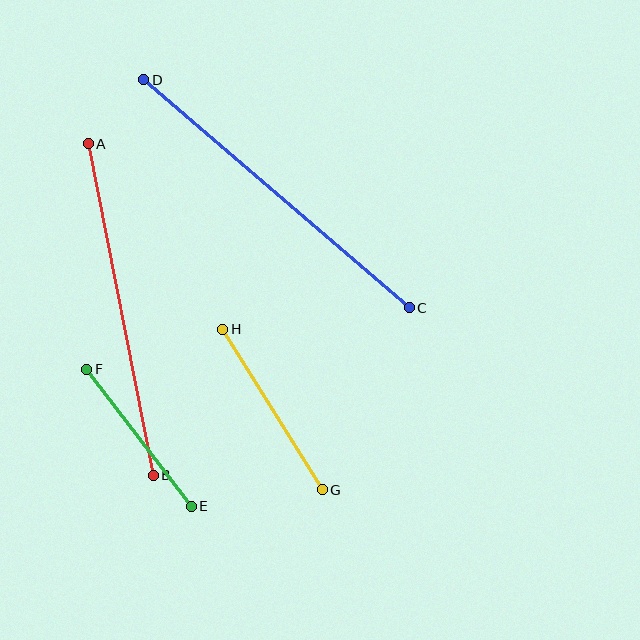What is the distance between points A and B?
The distance is approximately 338 pixels.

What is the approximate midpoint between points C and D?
The midpoint is at approximately (277, 194) pixels.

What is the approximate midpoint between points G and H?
The midpoint is at approximately (272, 409) pixels.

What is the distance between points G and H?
The distance is approximately 189 pixels.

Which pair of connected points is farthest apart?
Points C and D are farthest apart.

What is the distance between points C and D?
The distance is approximately 350 pixels.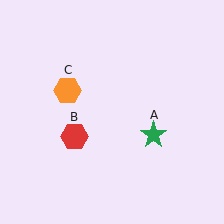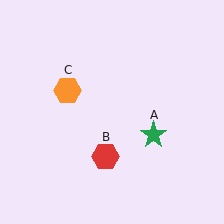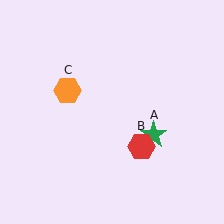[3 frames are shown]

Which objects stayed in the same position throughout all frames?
Green star (object A) and orange hexagon (object C) remained stationary.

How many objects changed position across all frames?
1 object changed position: red hexagon (object B).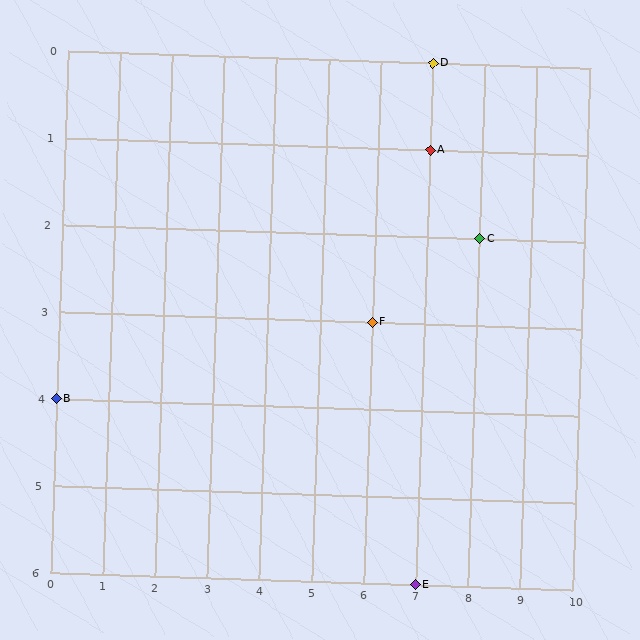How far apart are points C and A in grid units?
Points C and A are 1 column and 1 row apart (about 1.4 grid units diagonally).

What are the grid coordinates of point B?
Point B is at grid coordinates (0, 4).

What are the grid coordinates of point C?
Point C is at grid coordinates (8, 2).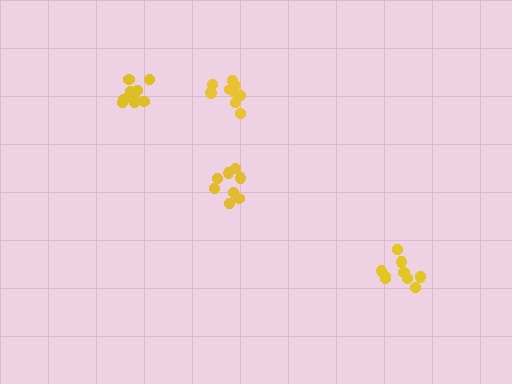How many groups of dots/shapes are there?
There are 4 groups.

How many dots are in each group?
Group 1: 10 dots, Group 2: 10 dots, Group 3: 8 dots, Group 4: 9 dots (37 total).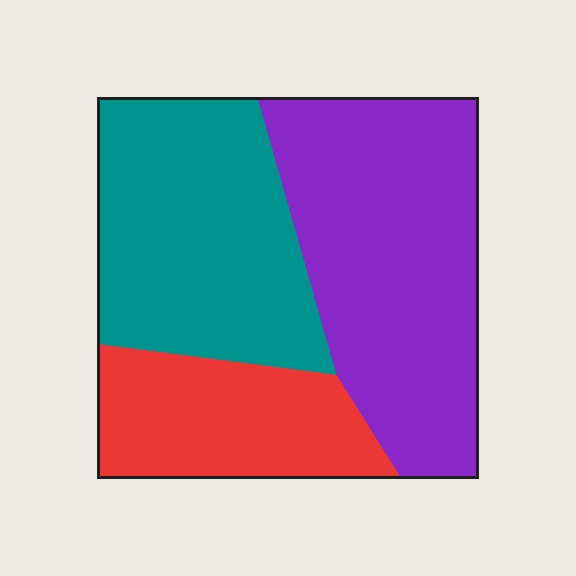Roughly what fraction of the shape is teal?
Teal takes up between a quarter and a half of the shape.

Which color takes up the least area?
Red, at roughly 20%.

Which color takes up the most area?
Purple, at roughly 45%.